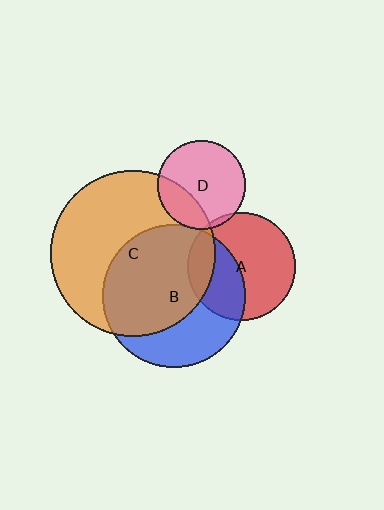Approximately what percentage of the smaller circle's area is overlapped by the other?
Approximately 5%.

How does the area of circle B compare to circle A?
Approximately 1.7 times.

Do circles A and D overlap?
Yes.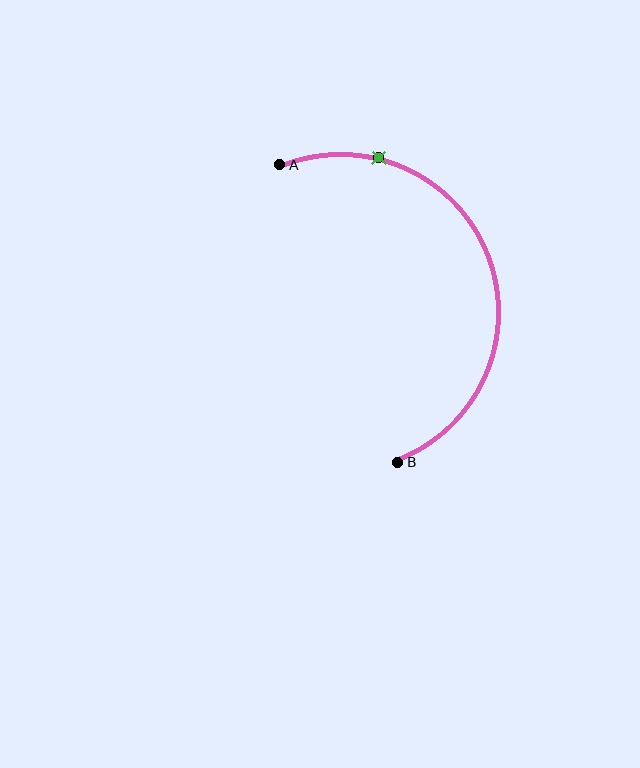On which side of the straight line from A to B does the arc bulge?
The arc bulges to the right of the straight line connecting A and B.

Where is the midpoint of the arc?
The arc midpoint is the point on the curve farthest from the straight line joining A and B. It sits to the right of that line.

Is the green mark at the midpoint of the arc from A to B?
No. The green mark lies on the arc but is closer to endpoint A. The arc midpoint would be at the point on the curve equidistant along the arc from both A and B.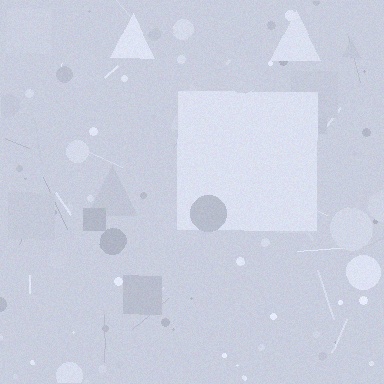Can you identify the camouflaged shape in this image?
The camouflaged shape is a square.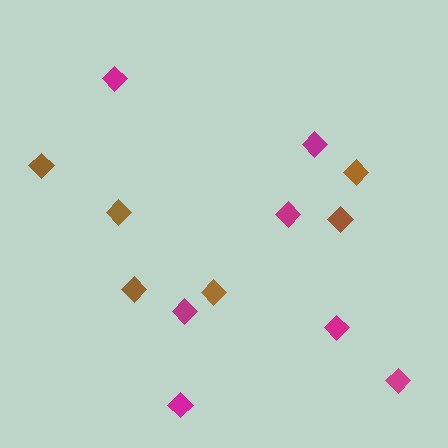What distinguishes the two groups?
There are 2 groups: one group of magenta diamonds (7) and one group of brown diamonds (6).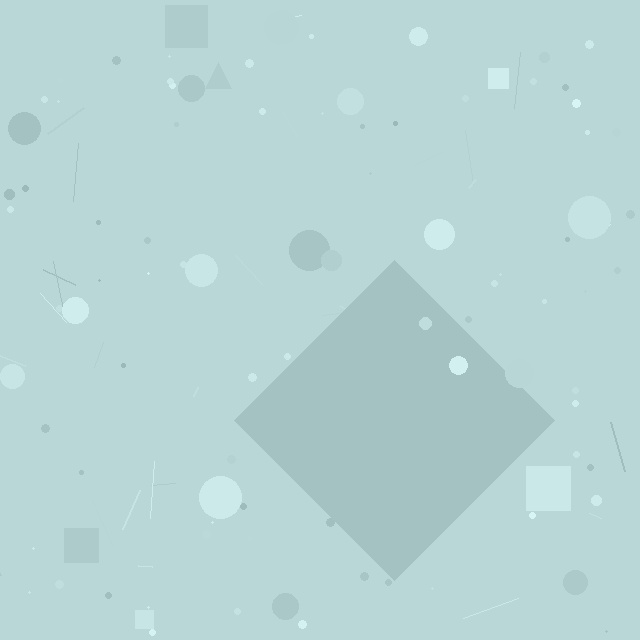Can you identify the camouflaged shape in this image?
The camouflaged shape is a diamond.